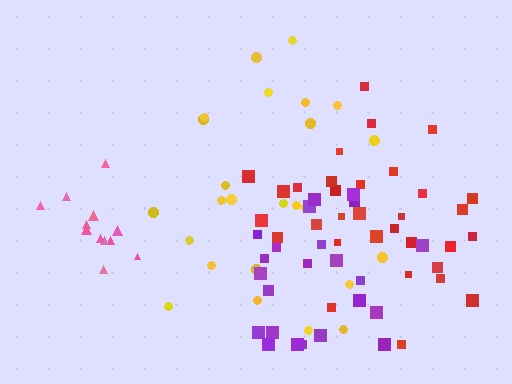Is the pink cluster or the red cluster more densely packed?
Pink.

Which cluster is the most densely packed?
Pink.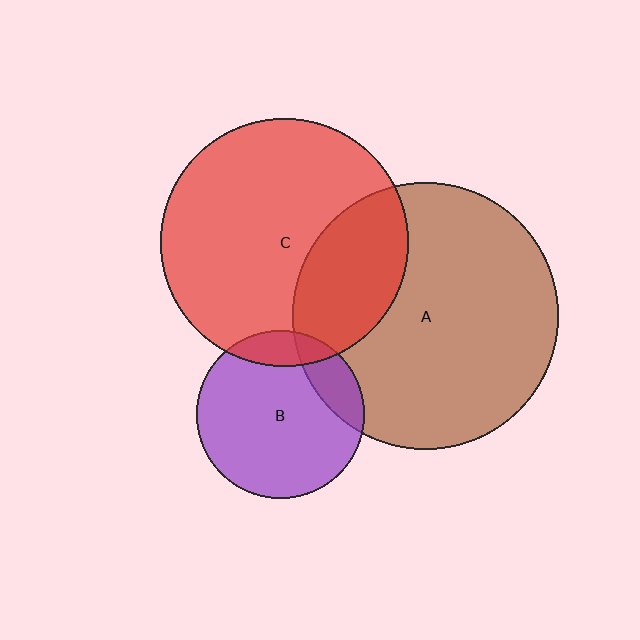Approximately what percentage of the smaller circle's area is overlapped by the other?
Approximately 30%.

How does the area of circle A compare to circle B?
Approximately 2.5 times.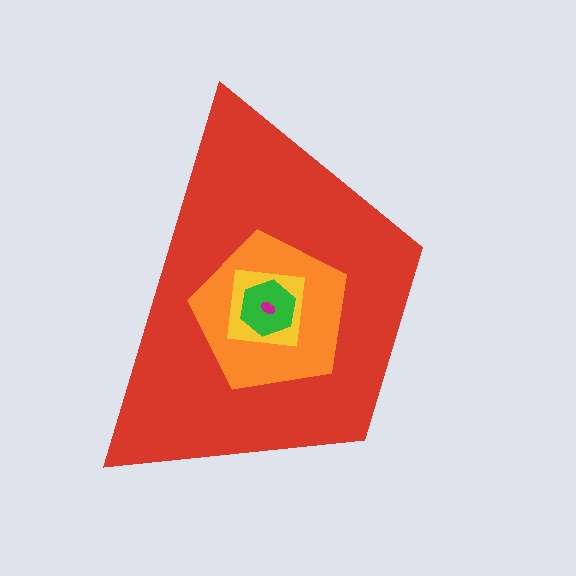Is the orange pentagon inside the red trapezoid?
Yes.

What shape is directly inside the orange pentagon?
The yellow square.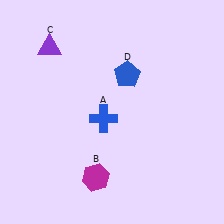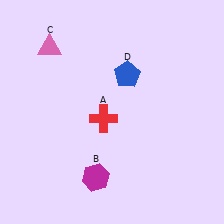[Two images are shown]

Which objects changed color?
A changed from blue to red. C changed from purple to pink.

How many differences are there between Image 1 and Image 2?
There are 2 differences between the two images.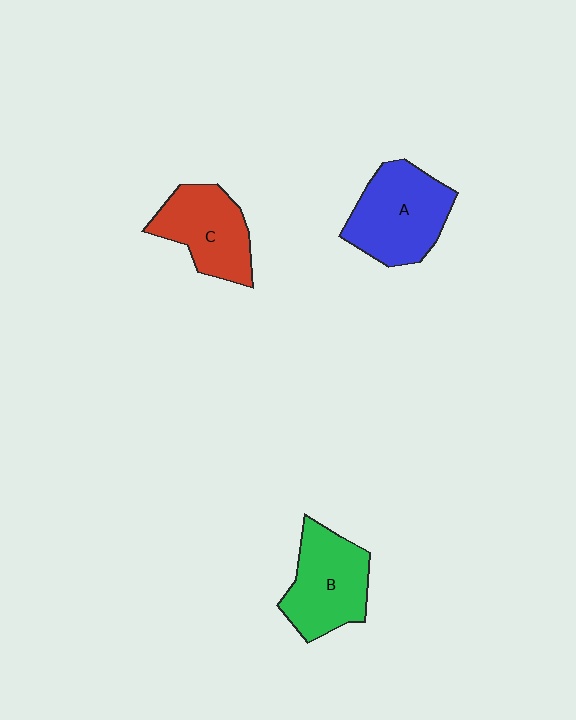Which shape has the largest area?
Shape A (blue).